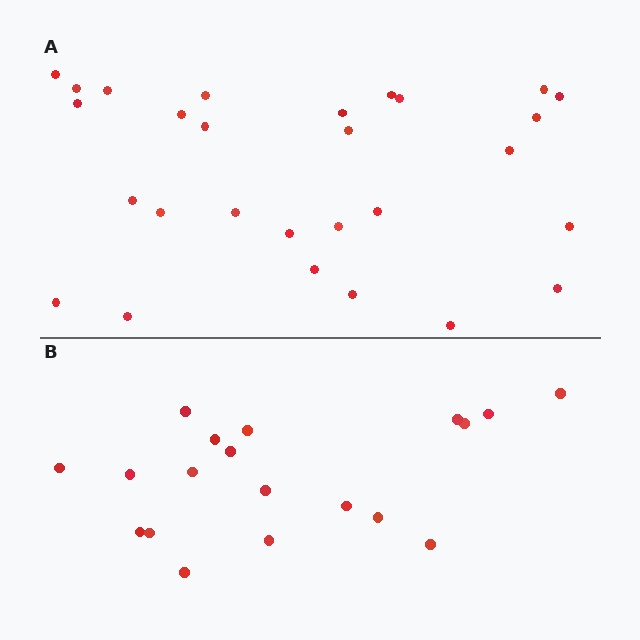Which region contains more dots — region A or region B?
Region A (the top region) has more dots.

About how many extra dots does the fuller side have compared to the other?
Region A has roughly 8 or so more dots than region B.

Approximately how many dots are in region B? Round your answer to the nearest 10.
About 20 dots. (The exact count is 19, which rounds to 20.)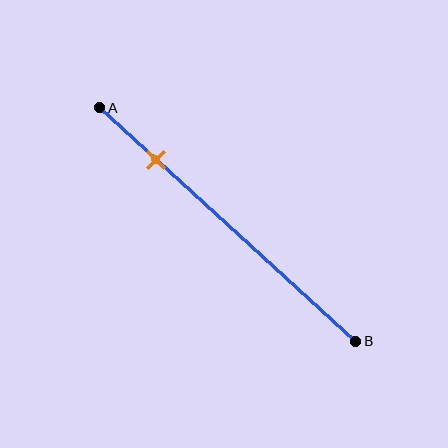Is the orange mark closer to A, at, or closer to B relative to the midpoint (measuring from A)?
The orange mark is closer to point A than the midpoint of segment AB.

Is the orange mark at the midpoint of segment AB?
No, the mark is at about 20% from A, not at the 50% midpoint.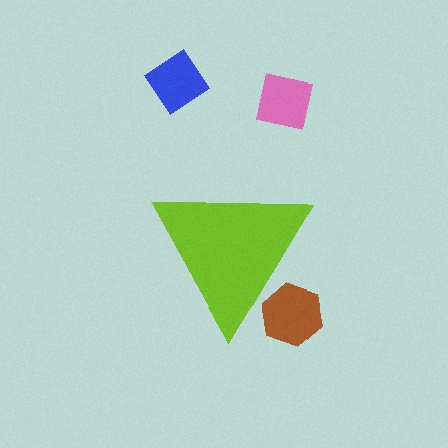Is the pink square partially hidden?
No, the pink square is fully visible.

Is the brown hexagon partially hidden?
Yes, the brown hexagon is partially hidden behind the lime triangle.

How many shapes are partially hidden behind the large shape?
1 shape is partially hidden.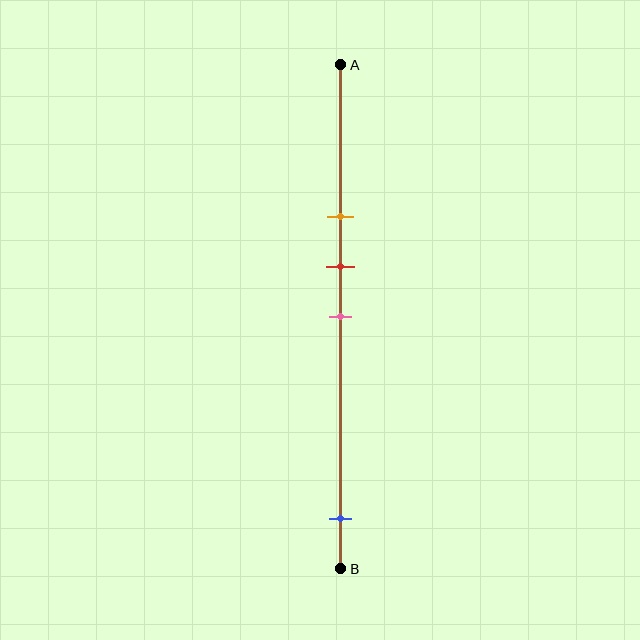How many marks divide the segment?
There are 4 marks dividing the segment.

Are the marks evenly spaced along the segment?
No, the marks are not evenly spaced.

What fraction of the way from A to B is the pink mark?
The pink mark is approximately 50% (0.5) of the way from A to B.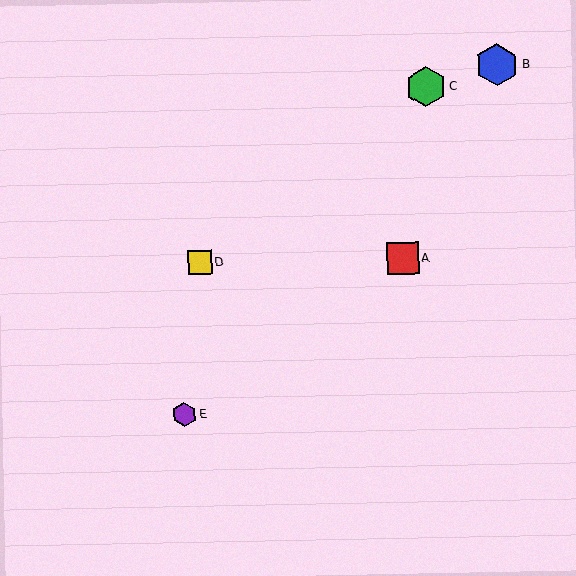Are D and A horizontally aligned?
Yes, both are at y≈262.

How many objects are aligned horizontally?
2 objects (A, D) are aligned horizontally.